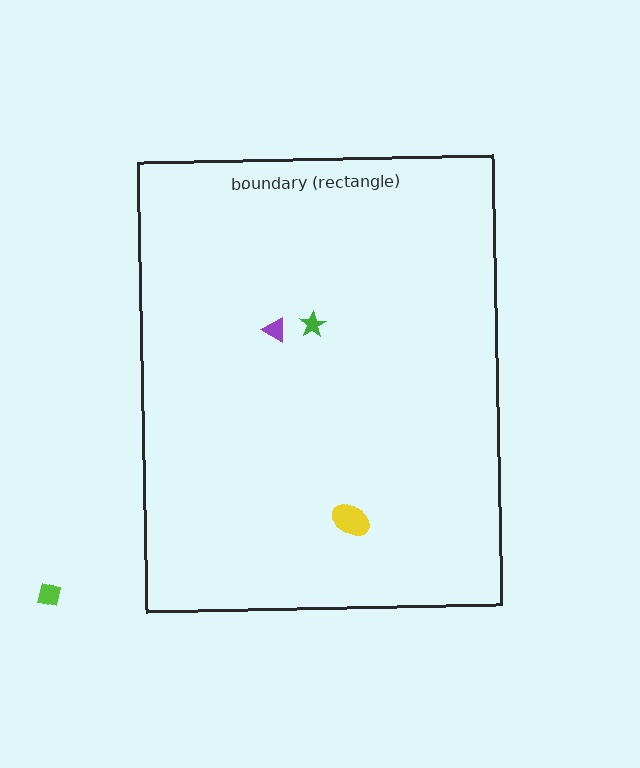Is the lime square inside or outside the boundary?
Outside.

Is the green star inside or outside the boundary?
Inside.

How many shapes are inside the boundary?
3 inside, 1 outside.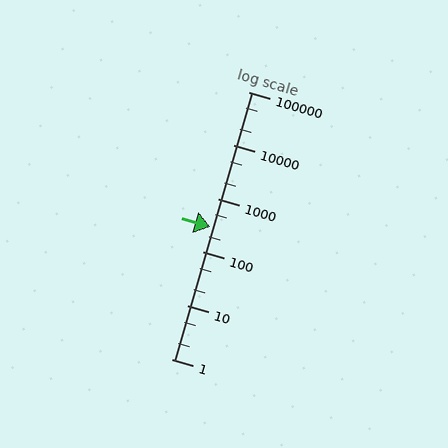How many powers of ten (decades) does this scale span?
The scale spans 5 decades, from 1 to 100000.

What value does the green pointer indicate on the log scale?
The pointer indicates approximately 300.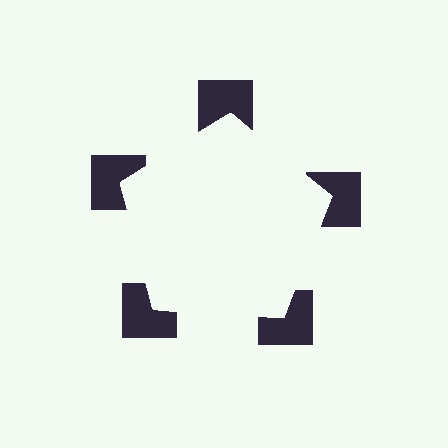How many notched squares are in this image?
There are 5 — one at each vertex of the illusory pentagon.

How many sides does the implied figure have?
5 sides.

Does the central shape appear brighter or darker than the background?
It typically appears slightly brighter than the background, even though no actual brightness change is drawn.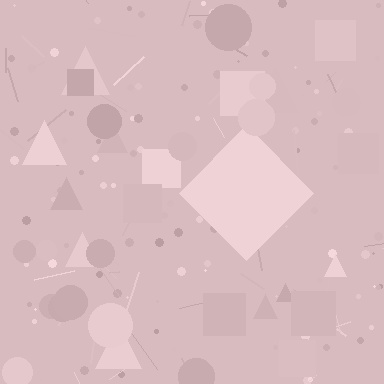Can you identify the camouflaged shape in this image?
The camouflaged shape is a diamond.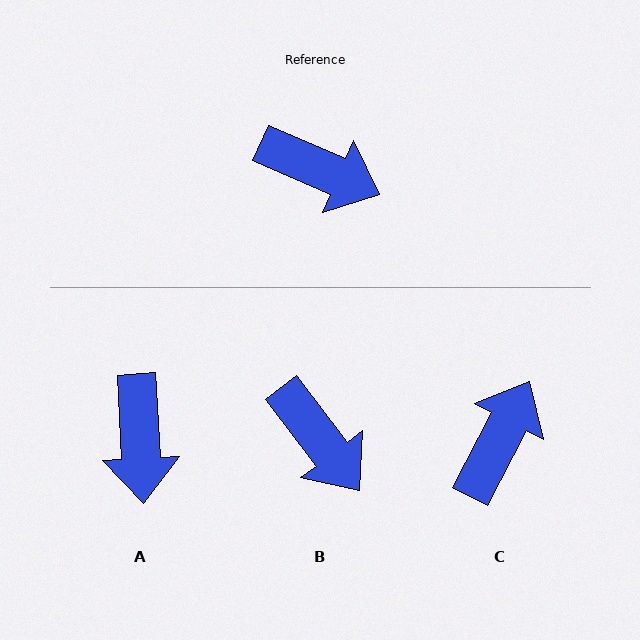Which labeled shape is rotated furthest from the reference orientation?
C, about 86 degrees away.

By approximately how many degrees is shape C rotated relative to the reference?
Approximately 86 degrees counter-clockwise.